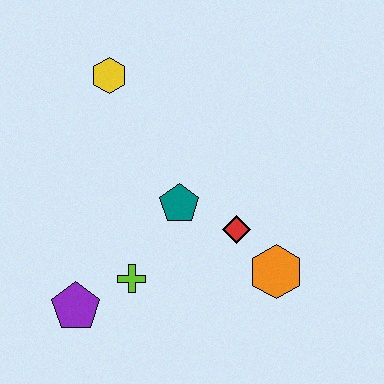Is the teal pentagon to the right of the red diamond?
No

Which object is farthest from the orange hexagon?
The yellow hexagon is farthest from the orange hexagon.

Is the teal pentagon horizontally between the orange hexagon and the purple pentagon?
Yes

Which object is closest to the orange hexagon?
The red diamond is closest to the orange hexagon.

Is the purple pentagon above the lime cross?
No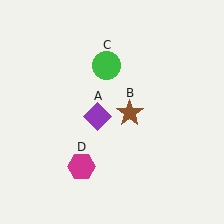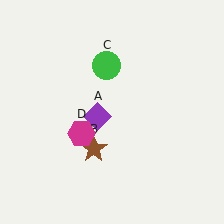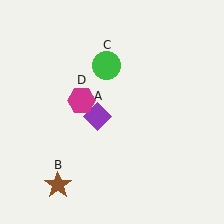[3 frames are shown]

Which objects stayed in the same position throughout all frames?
Purple diamond (object A) and green circle (object C) remained stationary.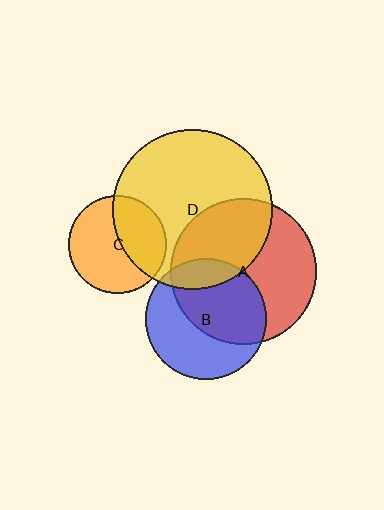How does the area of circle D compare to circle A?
Approximately 1.2 times.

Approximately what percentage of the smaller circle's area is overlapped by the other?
Approximately 15%.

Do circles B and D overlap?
Yes.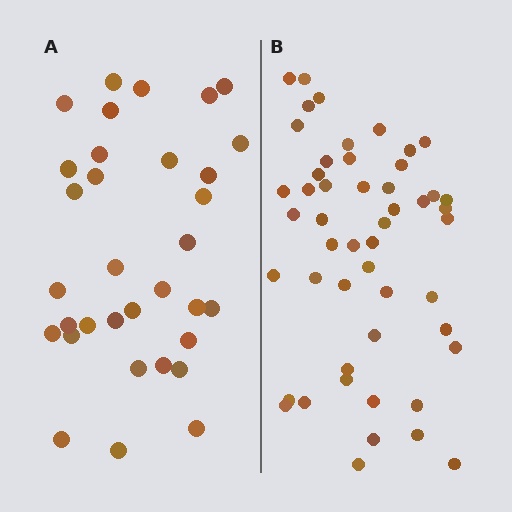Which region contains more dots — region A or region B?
Region B (the right region) has more dots.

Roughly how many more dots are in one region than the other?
Region B has approximately 15 more dots than region A.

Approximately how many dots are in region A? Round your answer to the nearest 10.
About 30 dots. (The exact count is 33, which rounds to 30.)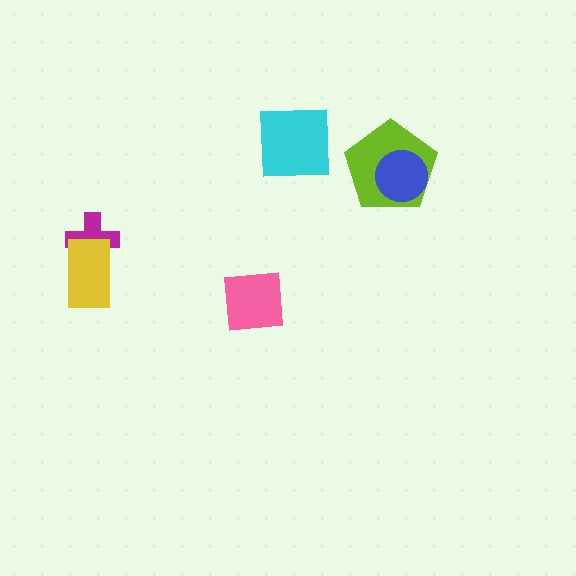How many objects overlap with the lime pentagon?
1 object overlaps with the lime pentagon.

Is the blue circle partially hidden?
No, no other shape covers it.